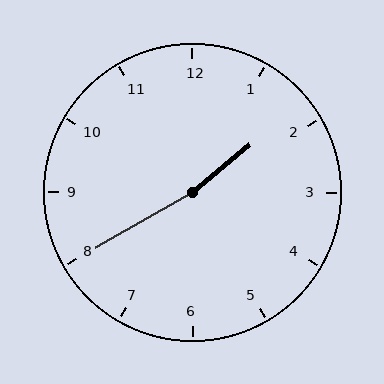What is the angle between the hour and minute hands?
Approximately 170 degrees.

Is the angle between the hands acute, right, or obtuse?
It is obtuse.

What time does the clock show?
1:40.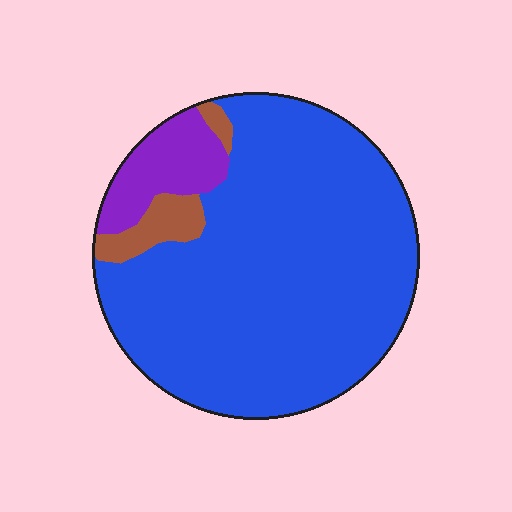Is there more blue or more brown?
Blue.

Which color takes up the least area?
Brown, at roughly 5%.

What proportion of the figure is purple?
Purple takes up less than a quarter of the figure.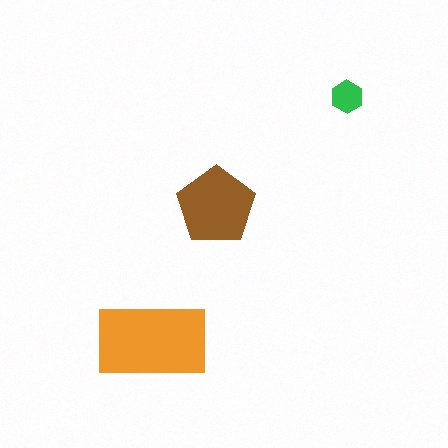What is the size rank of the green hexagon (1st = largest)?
3rd.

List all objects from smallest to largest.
The green hexagon, the brown pentagon, the orange rectangle.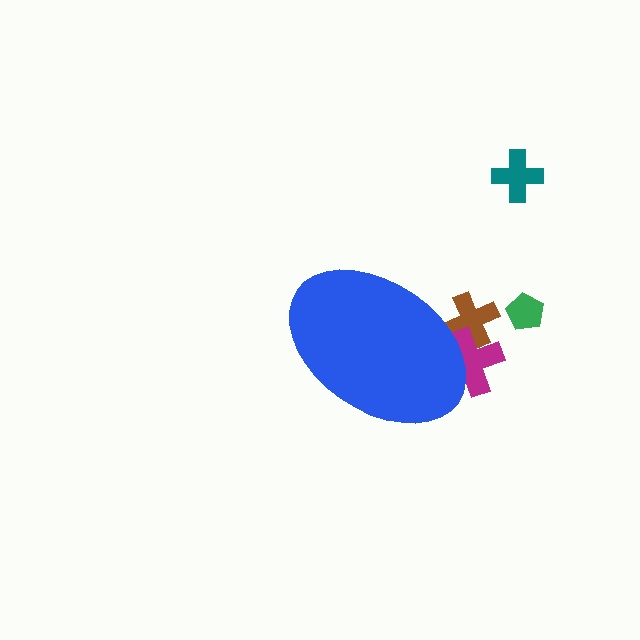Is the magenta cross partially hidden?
Yes, the magenta cross is partially hidden behind the blue ellipse.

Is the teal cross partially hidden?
No, the teal cross is fully visible.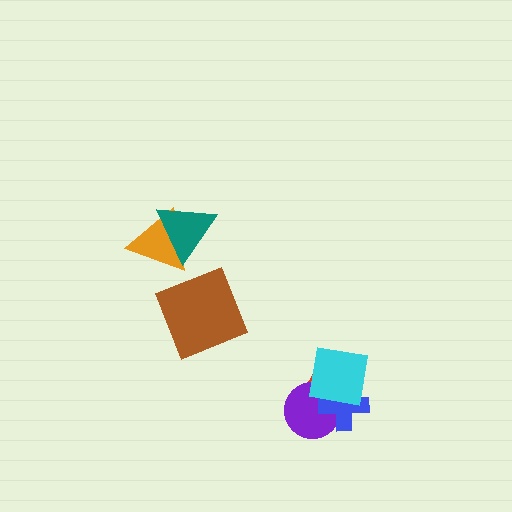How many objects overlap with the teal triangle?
1 object overlaps with the teal triangle.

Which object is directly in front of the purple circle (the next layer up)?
The blue cross is directly in front of the purple circle.